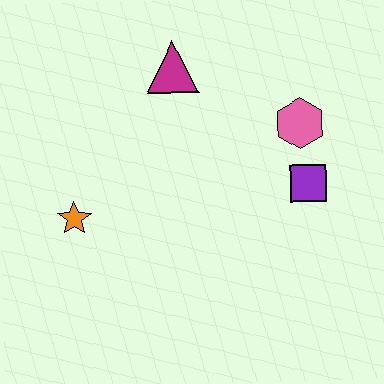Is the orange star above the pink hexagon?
No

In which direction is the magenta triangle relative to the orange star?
The magenta triangle is above the orange star.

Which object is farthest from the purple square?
The orange star is farthest from the purple square.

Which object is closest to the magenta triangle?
The pink hexagon is closest to the magenta triangle.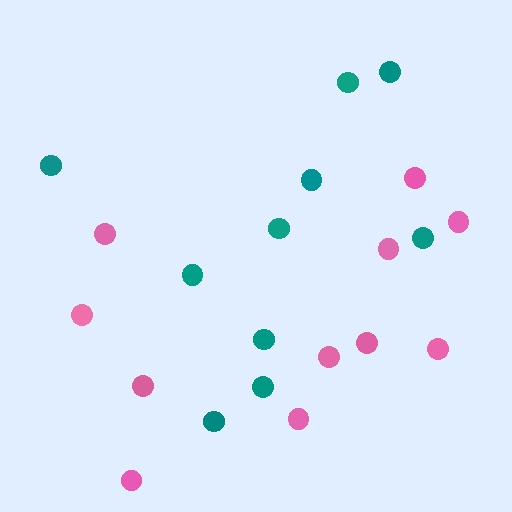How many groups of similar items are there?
There are 2 groups: one group of teal circles (10) and one group of pink circles (11).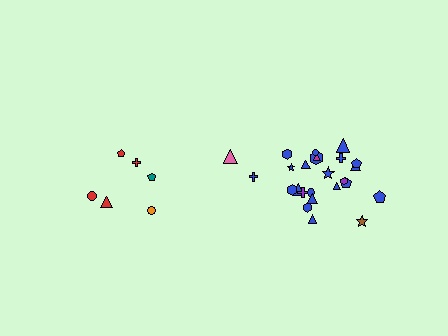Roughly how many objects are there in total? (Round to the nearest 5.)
Roughly 30 objects in total.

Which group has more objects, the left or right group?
The right group.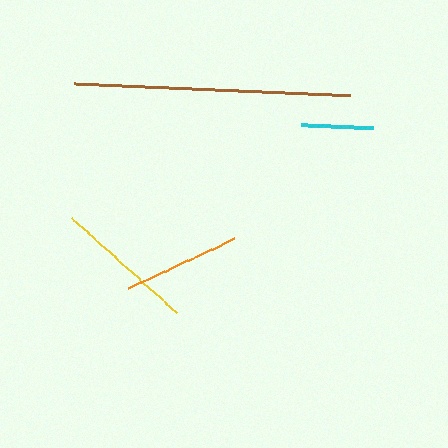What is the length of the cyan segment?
The cyan segment is approximately 73 pixels long.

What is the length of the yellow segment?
The yellow segment is approximately 141 pixels long.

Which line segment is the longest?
The brown line is the longest at approximately 276 pixels.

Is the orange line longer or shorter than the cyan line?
The orange line is longer than the cyan line.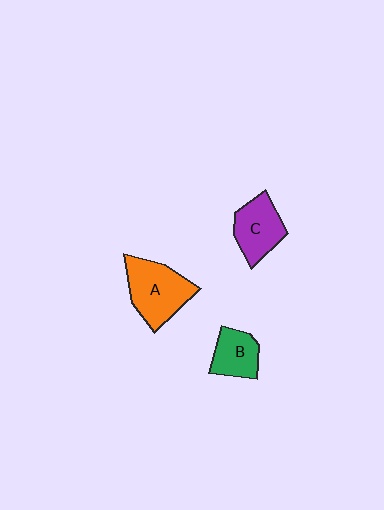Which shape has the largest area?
Shape A (orange).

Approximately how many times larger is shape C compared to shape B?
Approximately 1.3 times.